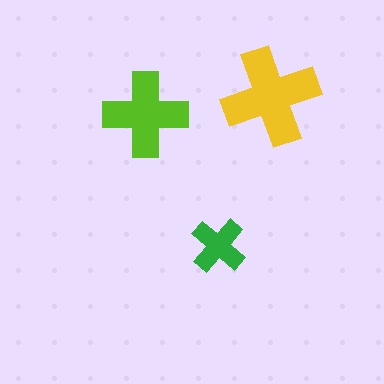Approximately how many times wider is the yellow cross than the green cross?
About 2 times wider.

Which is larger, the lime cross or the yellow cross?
The yellow one.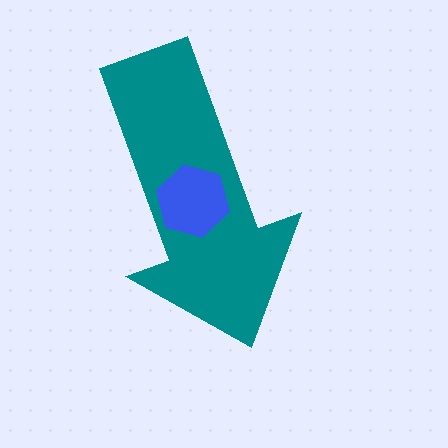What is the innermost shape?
The blue hexagon.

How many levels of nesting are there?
2.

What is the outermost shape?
The teal arrow.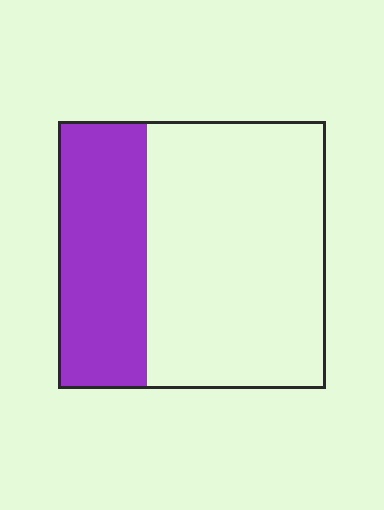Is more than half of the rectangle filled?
No.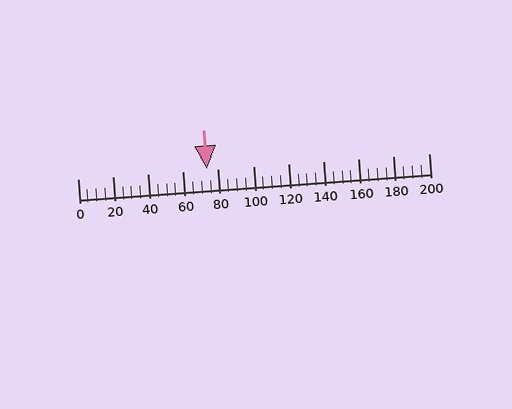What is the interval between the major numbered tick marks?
The major tick marks are spaced 20 units apart.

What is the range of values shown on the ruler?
The ruler shows values from 0 to 200.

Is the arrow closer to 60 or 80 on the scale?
The arrow is closer to 80.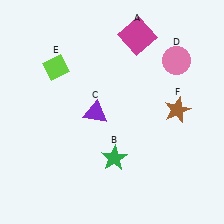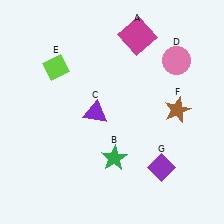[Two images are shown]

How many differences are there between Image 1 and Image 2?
There is 1 difference between the two images.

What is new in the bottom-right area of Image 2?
A purple diamond (G) was added in the bottom-right area of Image 2.